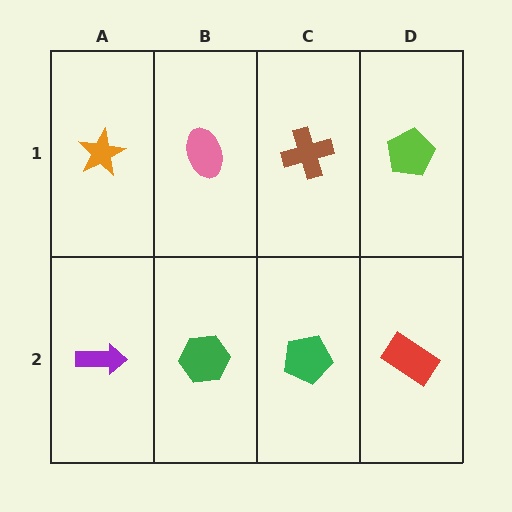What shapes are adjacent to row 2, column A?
An orange star (row 1, column A), a green hexagon (row 2, column B).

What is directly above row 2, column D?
A lime pentagon.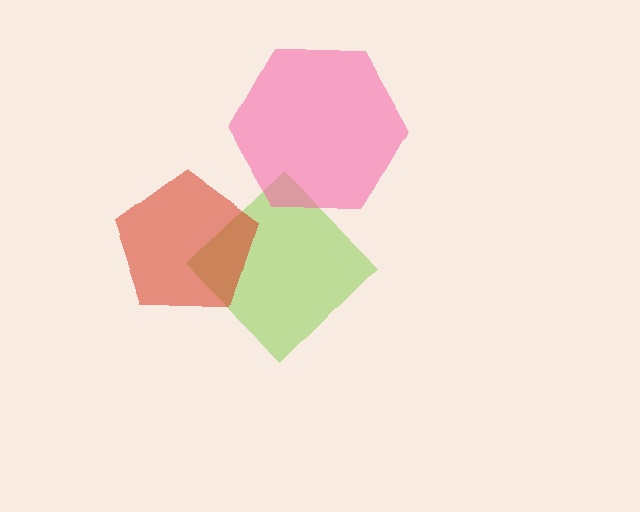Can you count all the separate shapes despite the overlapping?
Yes, there are 3 separate shapes.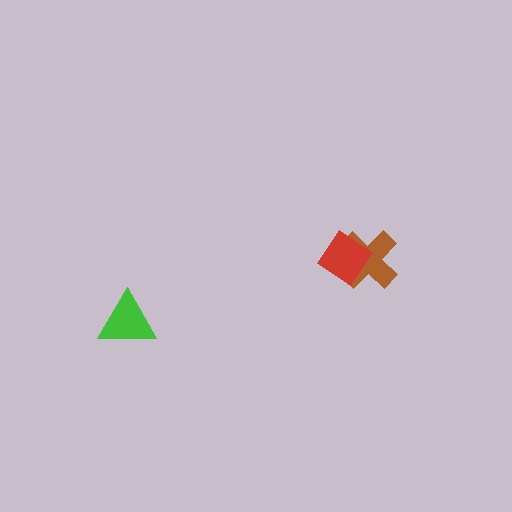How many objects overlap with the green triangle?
0 objects overlap with the green triangle.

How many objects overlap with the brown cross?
1 object overlaps with the brown cross.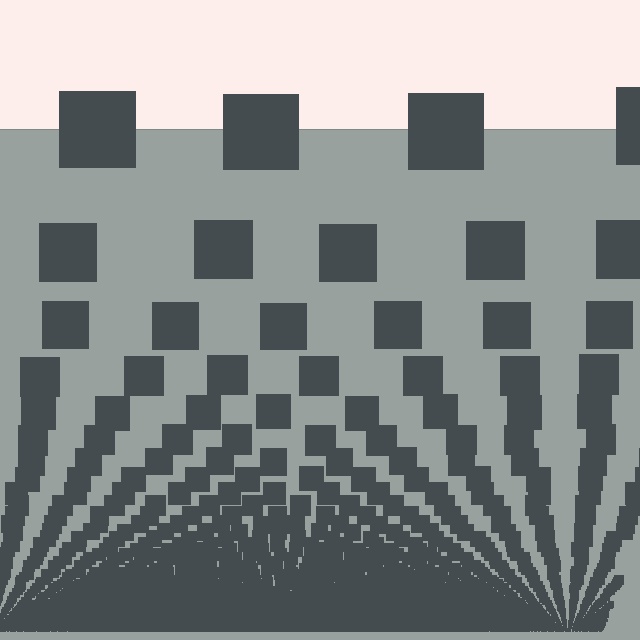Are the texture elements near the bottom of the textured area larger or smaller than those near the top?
Smaller. The gradient is inverted — elements near the bottom are smaller and denser.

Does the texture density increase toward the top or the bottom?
Density increases toward the bottom.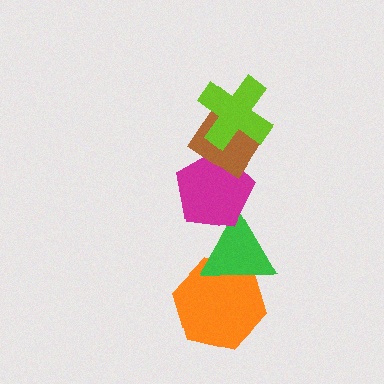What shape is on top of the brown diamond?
The lime cross is on top of the brown diamond.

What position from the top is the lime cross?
The lime cross is 1st from the top.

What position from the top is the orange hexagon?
The orange hexagon is 5th from the top.